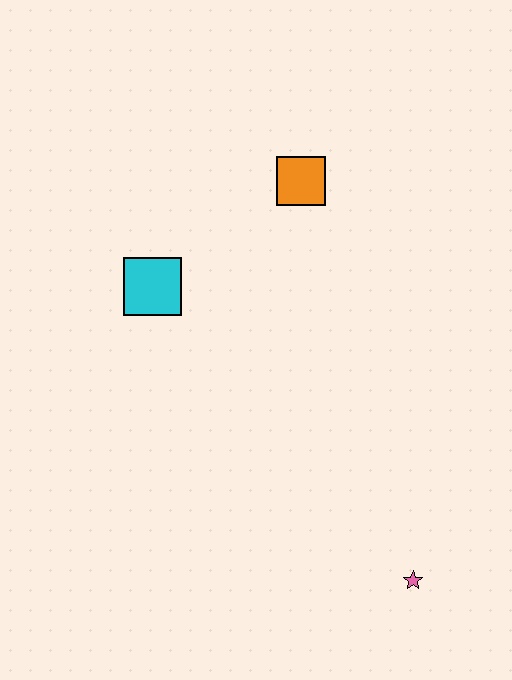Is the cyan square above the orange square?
No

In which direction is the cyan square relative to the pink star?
The cyan square is above the pink star.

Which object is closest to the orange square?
The cyan square is closest to the orange square.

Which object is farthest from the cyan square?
The pink star is farthest from the cyan square.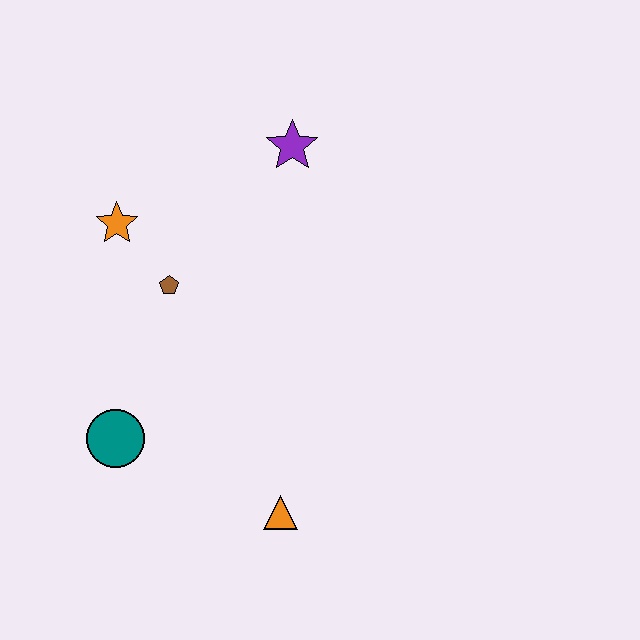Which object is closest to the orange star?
The brown pentagon is closest to the orange star.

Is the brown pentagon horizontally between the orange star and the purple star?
Yes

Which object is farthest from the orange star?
The orange triangle is farthest from the orange star.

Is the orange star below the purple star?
Yes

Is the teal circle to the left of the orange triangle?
Yes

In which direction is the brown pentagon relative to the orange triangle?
The brown pentagon is above the orange triangle.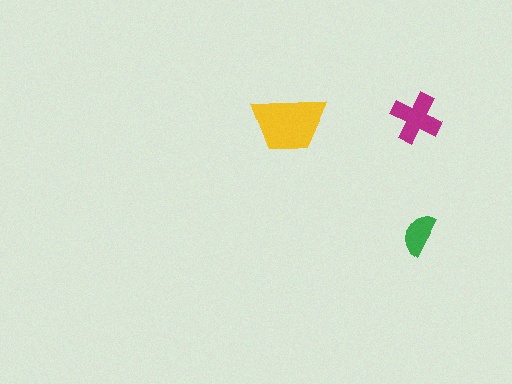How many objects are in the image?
There are 3 objects in the image.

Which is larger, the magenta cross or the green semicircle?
The magenta cross.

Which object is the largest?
The yellow trapezoid.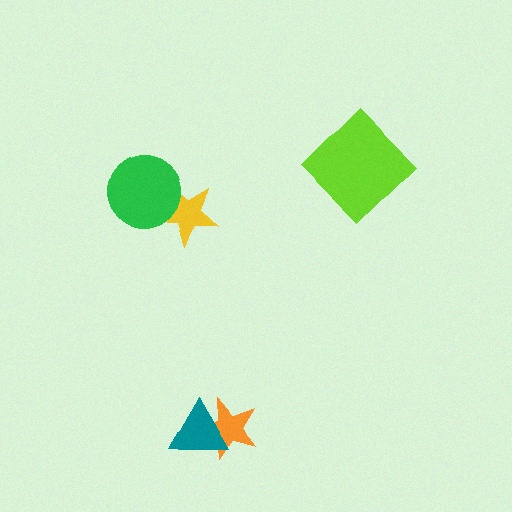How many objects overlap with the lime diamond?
0 objects overlap with the lime diamond.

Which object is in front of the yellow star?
The green circle is in front of the yellow star.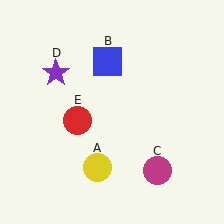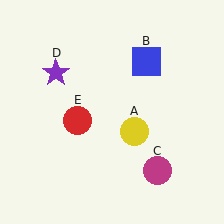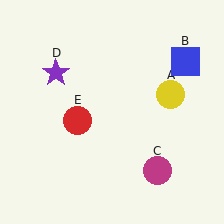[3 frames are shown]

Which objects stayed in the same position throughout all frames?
Magenta circle (object C) and purple star (object D) and red circle (object E) remained stationary.